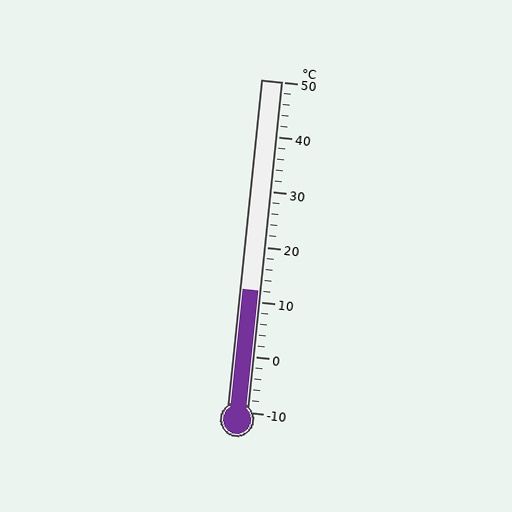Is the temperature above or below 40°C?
The temperature is below 40°C.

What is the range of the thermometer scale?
The thermometer scale ranges from -10°C to 50°C.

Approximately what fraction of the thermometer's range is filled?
The thermometer is filled to approximately 35% of its range.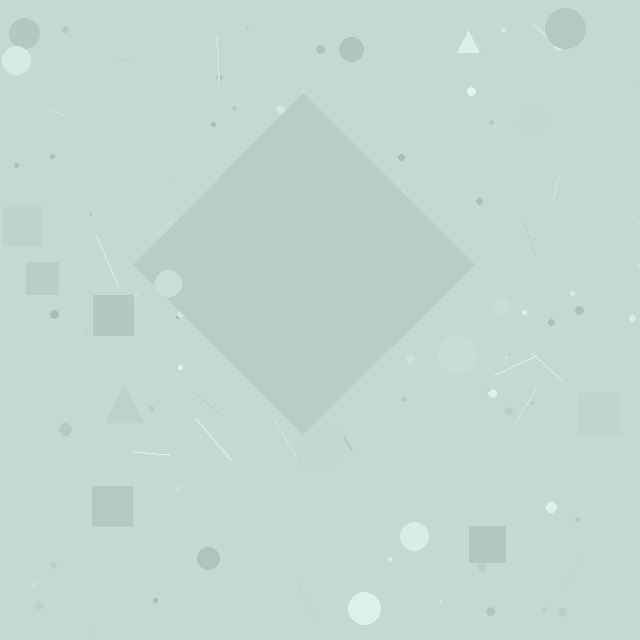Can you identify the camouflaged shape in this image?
The camouflaged shape is a diamond.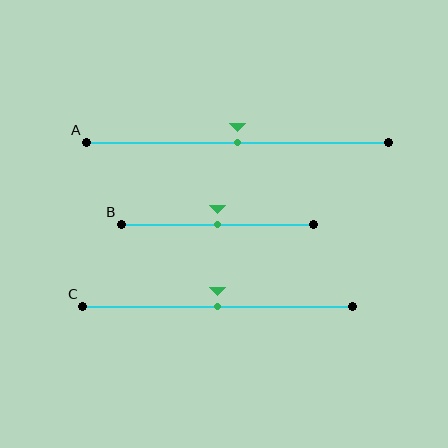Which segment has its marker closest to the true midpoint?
Segment A has its marker closest to the true midpoint.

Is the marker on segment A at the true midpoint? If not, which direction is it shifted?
Yes, the marker on segment A is at the true midpoint.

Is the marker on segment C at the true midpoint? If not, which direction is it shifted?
Yes, the marker on segment C is at the true midpoint.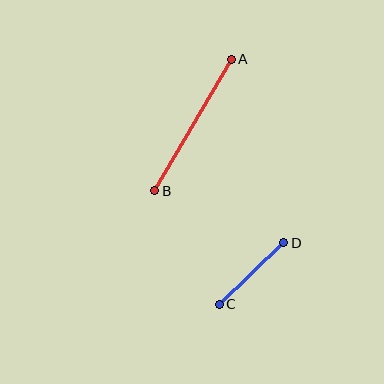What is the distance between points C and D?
The distance is approximately 89 pixels.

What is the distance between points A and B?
The distance is approximately 152 pixels.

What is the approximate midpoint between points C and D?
The midpoint is at approximately (252, 274) pixels.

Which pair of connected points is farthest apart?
Points A and B are farthest apart.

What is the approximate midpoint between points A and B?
The midpoint is at approximately (193, 125) pixels.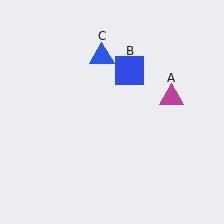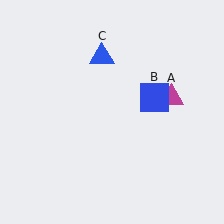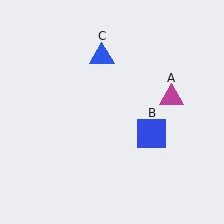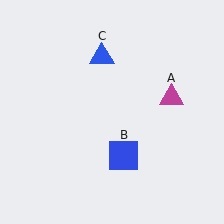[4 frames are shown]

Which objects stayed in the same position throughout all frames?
Magenta triangle (object A) and blue triangle (object C) remained stationary.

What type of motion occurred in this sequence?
The blue square (object B) rotated clockwise around the center of the scene.